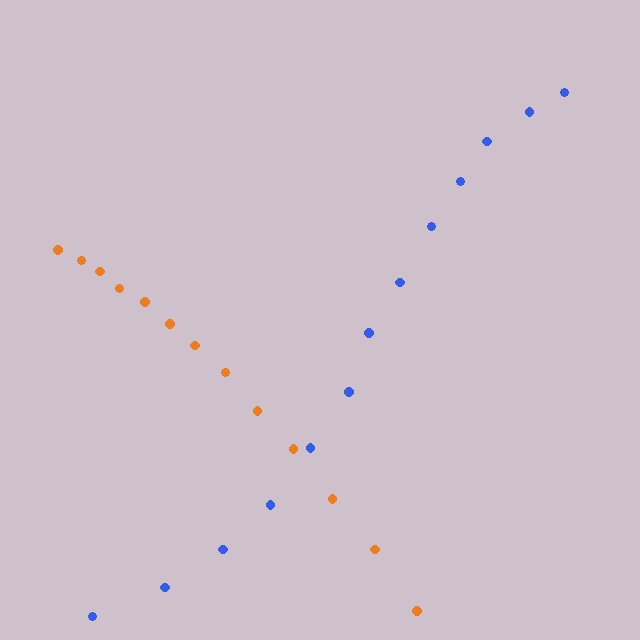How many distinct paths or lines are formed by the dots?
There are 2 distinct paths.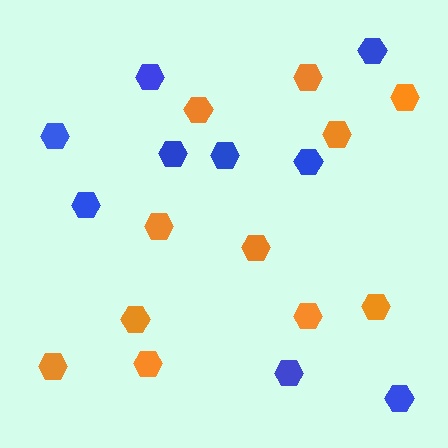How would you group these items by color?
There are 2 groups: one group of orange hexagons (11) and one group of blue hexagons (9).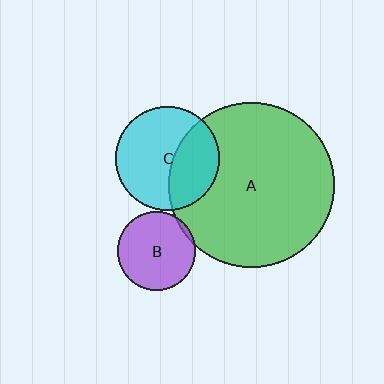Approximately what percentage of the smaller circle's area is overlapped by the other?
Approximately 5%.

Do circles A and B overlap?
Yes.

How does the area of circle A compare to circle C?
Approximately 2.5 times.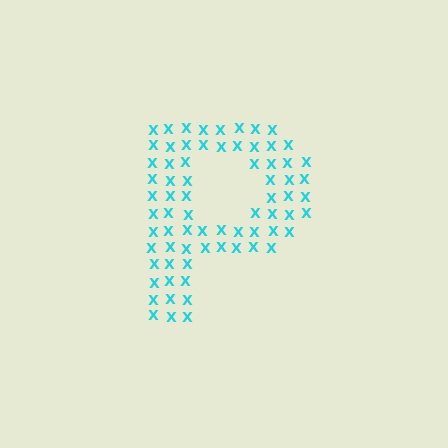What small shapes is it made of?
It is made of small letter X's.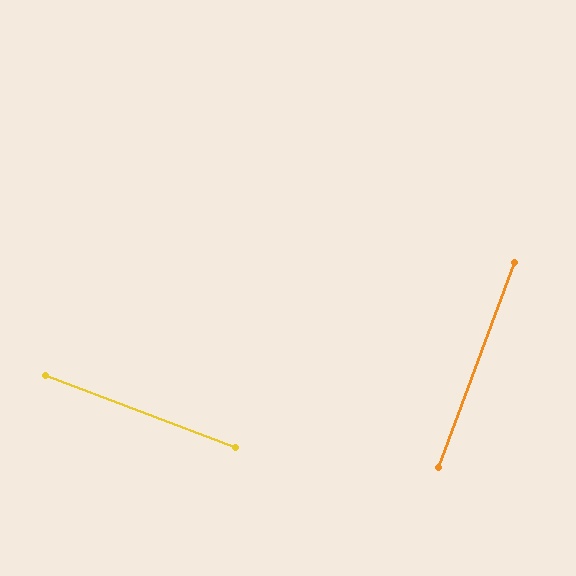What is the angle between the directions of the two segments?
Approximately 90 degrees.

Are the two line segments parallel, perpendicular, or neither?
Perpendicular — they meet at approximately 90°.